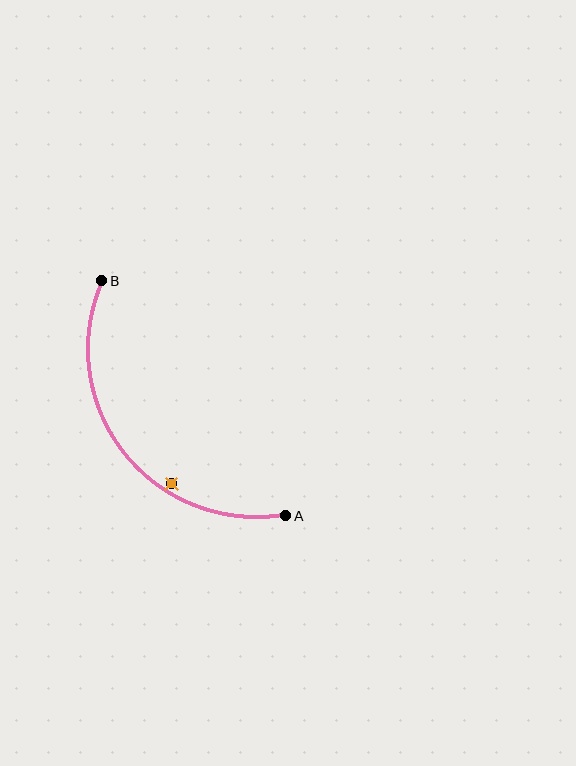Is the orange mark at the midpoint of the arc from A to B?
No — the orange mark does not lie on the arc at all. It sits slightly inside the curve.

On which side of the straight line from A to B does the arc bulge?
The arc bulges below and to the left of the straight line connecting A and B.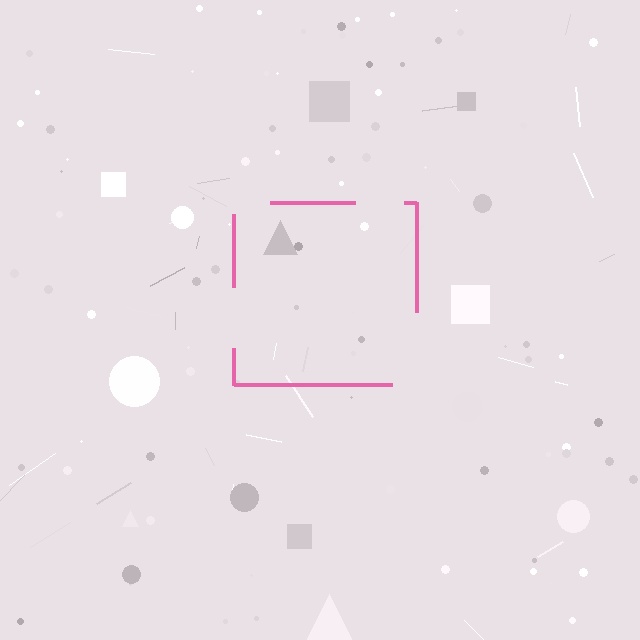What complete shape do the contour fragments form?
The contour fragments form a square.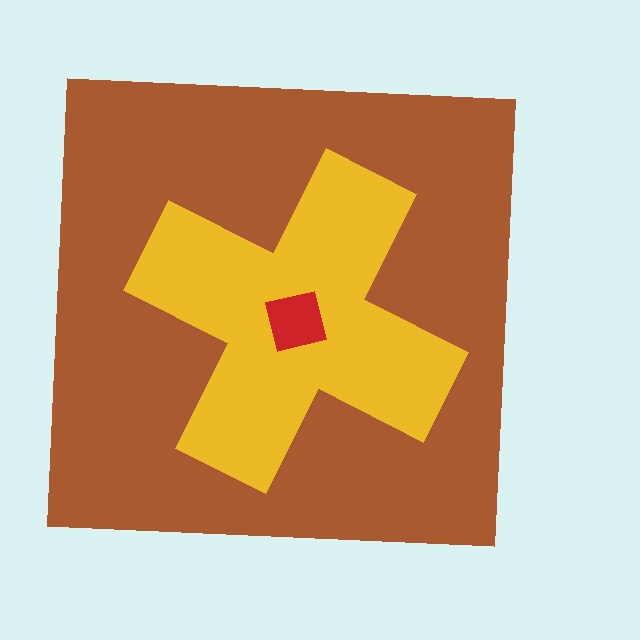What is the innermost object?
The red square.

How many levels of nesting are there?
3.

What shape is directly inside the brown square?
The yellow cross.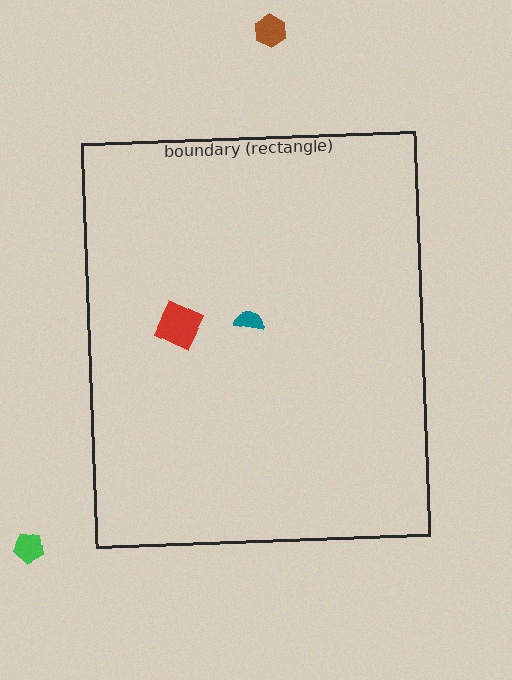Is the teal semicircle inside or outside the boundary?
Inside.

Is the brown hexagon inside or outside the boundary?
Outside.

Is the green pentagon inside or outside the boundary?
Outside.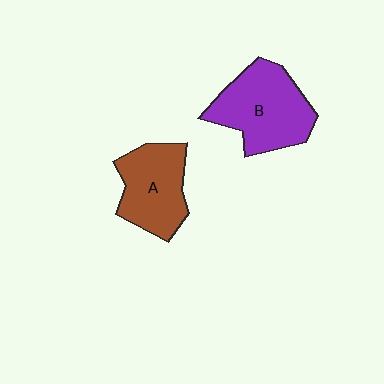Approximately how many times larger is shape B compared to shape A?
Approximately 1.2 times.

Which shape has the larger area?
Shape B (purple).